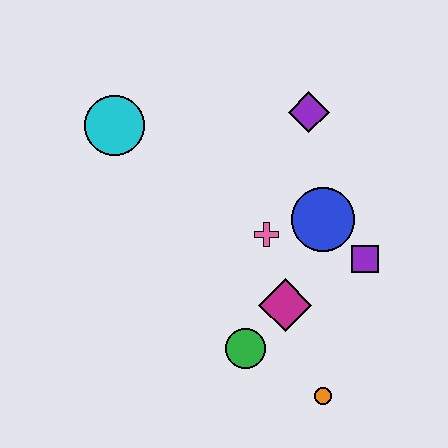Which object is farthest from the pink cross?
The cyan circle is farthest from the pink cross.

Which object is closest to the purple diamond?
The blue circle is closest to the purple diamond.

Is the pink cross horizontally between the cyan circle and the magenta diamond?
Yes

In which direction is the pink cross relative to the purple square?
The pink cross is to the left of the purple square.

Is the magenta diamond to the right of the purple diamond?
No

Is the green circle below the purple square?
Yes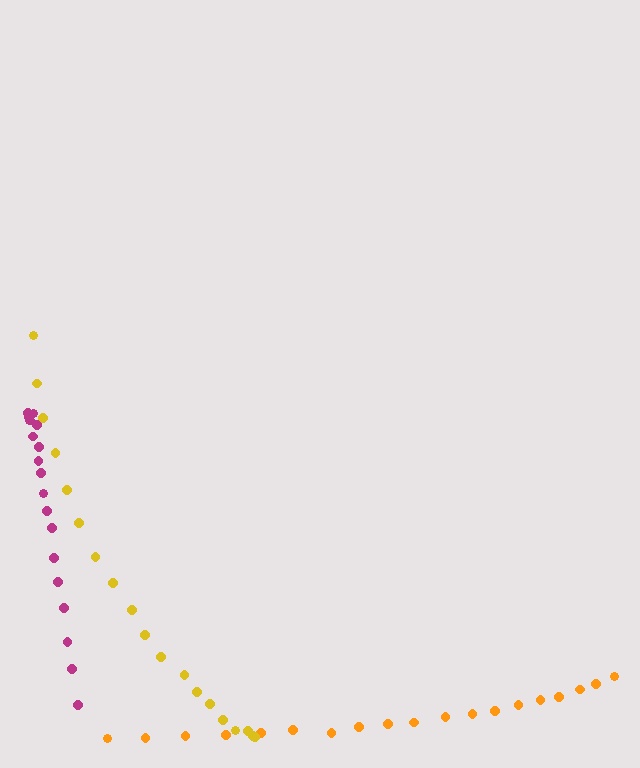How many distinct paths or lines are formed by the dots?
There are 3 distinct paths.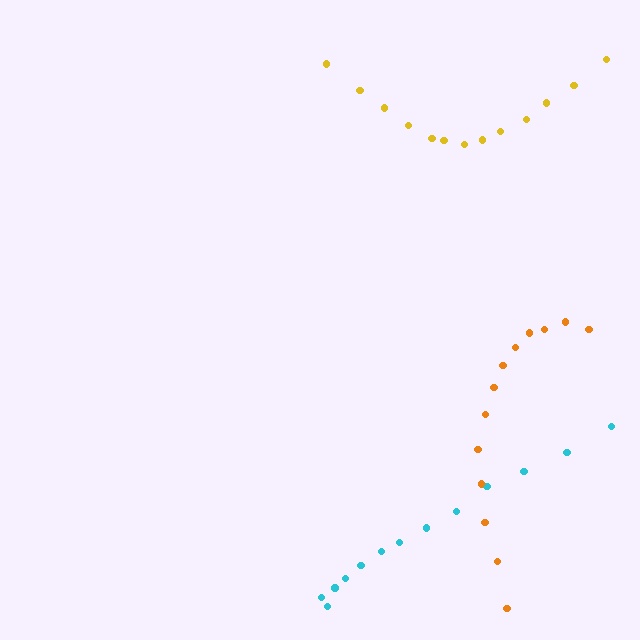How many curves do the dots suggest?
There are 3 distinct paths.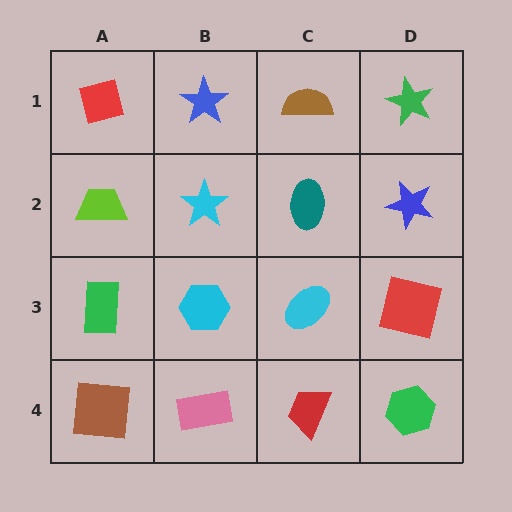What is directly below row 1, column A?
A lime trapezoid.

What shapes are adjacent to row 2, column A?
A red diamond (row 1, column A), a green rectangle (row 3, column A), a cyan star (row 2, column B).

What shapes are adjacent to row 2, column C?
A brown semicircle (row 1, column C), a cyan ellipse (row 3, column C), a cyan star (row 2, column B), a blue star (row 2, column D).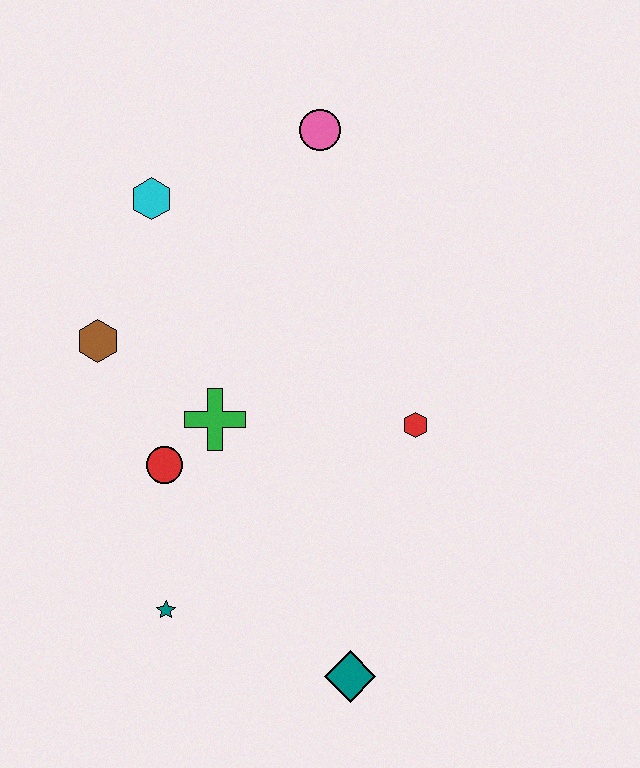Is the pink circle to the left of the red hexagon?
Yes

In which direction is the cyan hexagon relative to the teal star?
The cyan hexagon is above the teal star.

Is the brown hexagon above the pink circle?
No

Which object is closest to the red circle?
The green cross is closest to the red circle.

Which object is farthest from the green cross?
The pink circle is farthest from the green cross.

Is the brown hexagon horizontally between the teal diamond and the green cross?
No